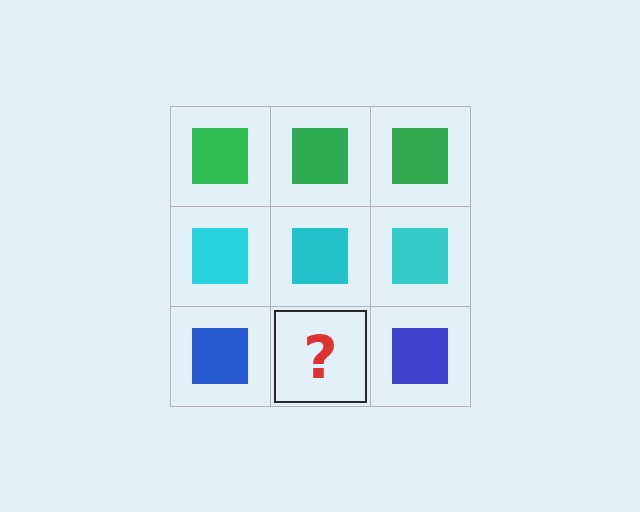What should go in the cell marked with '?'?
The missing cell should contain a blue square.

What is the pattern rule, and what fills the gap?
The rule is that each row has a consistent color. The gap should be filled with a blue square.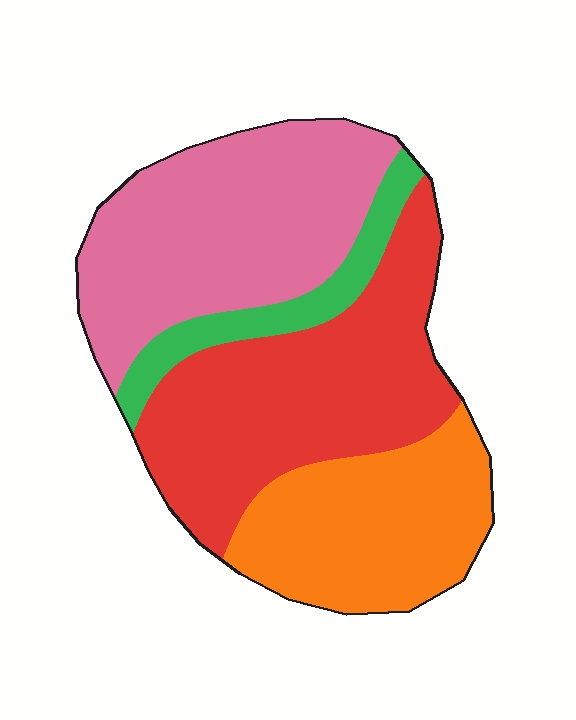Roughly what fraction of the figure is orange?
Orange takes up less than a quarter of the figure.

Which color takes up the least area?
Green, at roughly 10%.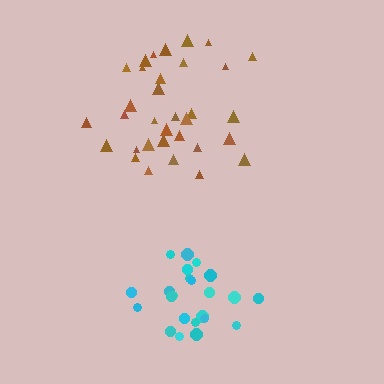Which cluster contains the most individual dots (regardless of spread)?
Brown (33).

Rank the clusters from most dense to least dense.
cyan, brown.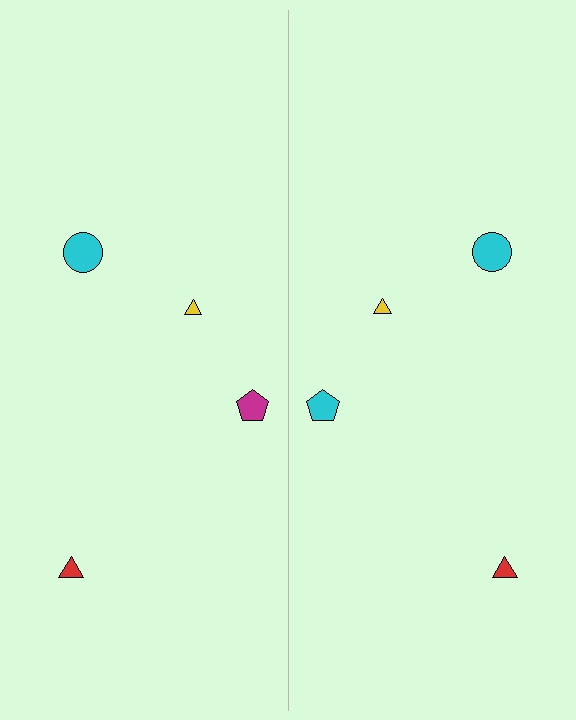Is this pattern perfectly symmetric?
No, the pattern is not perfectly symmetric. The cyan pentagon on the right side breaks the symmetry — its mirror counterpart is magenta.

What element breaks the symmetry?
The cyan pentagon on the right side breaks the symmetry — its mirror counterpart is magenta.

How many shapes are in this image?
There are 8 shapes in this image.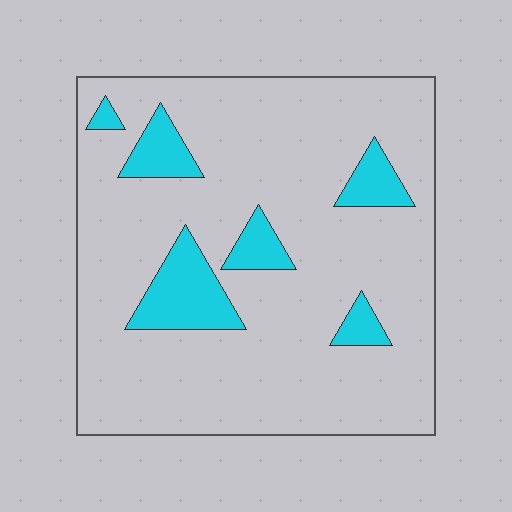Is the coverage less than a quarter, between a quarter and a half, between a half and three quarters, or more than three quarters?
Less than a quarter.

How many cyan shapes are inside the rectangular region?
6.